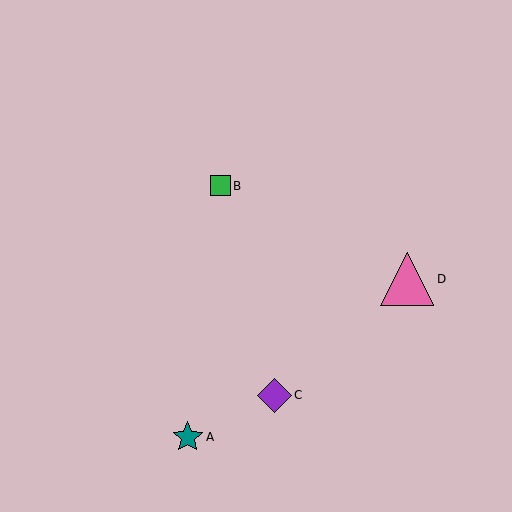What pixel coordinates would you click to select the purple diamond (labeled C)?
Click at (274, 395) to select the purple diamond C.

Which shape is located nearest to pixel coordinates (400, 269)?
The pink triangle (labeled D) at (407, 279) is nearest to that location.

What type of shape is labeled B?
Shape B is a green square.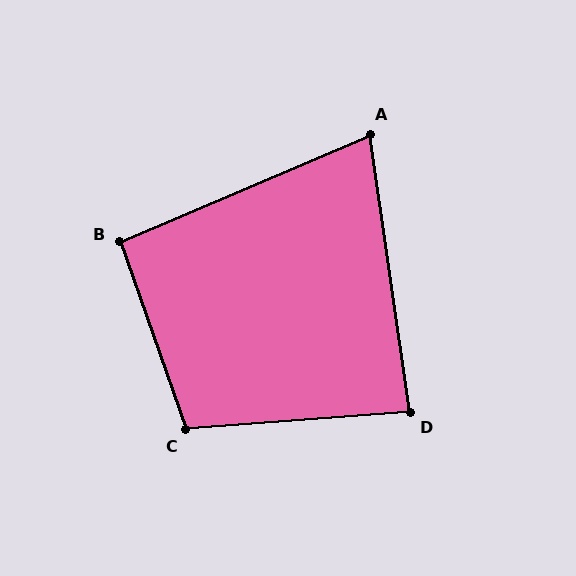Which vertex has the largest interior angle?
C, at approximately 105 degrees.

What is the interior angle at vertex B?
Approximately 94 degrees (approximately right).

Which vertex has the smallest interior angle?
A, at approximately 75 degrees.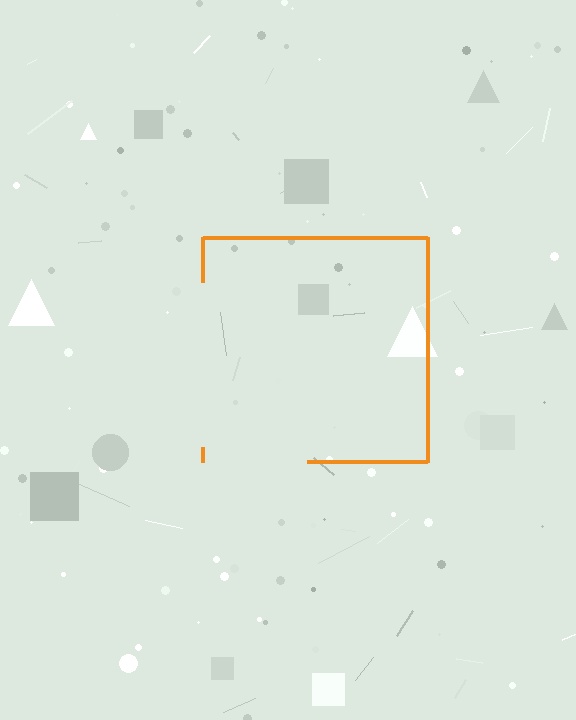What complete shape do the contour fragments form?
The contour fragments form a square.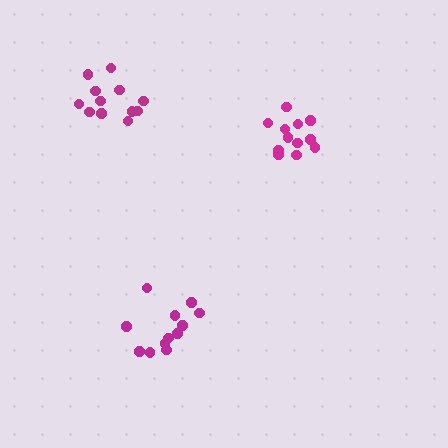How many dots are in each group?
Group 1: 12 dots, Group 2: 12 dots, Group 3: 13 dots (37 total).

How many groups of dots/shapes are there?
There are 3 groups.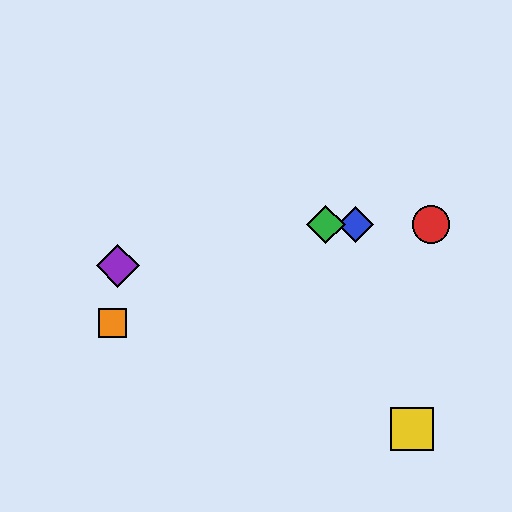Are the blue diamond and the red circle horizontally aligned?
Yes, both are at y≈225.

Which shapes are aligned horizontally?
The red circle, the blue diamond, the green diamond are aligned horizontally.